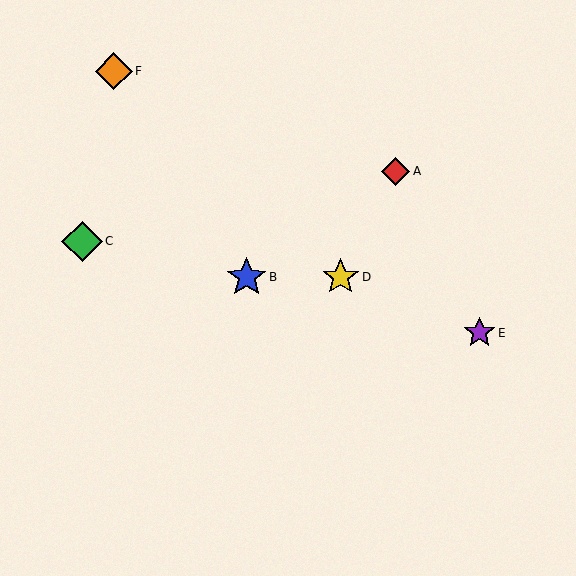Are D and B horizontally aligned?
Yes, both are at y≈277.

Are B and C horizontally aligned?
No, B is at y≈277 and C is at y≈241.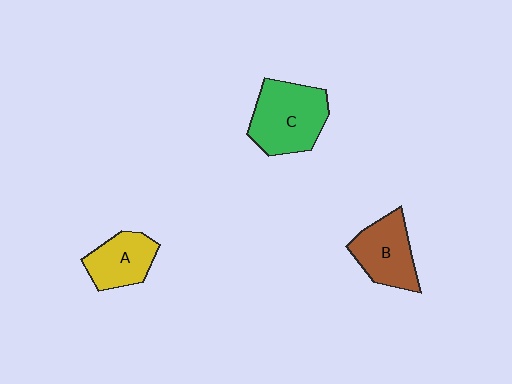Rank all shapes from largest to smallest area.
From largest to smallest: C (green), B (brown), A (yellow).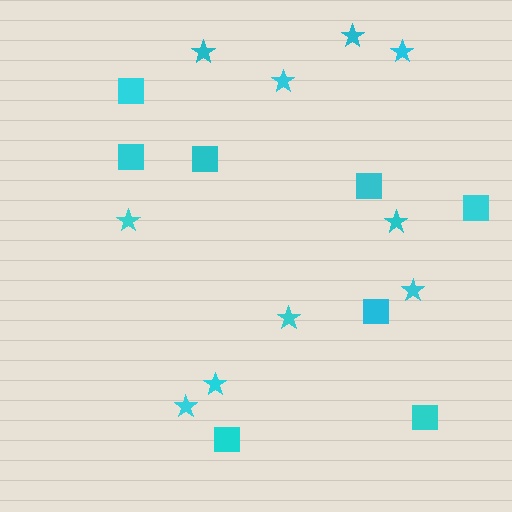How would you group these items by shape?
There are 2 groups: one group of stars (10) and one group of squares (8).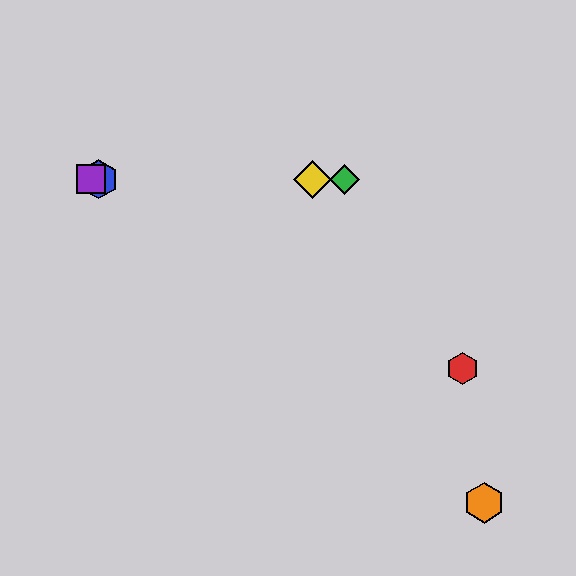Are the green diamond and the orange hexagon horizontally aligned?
No, the green diamond is at y≈179 and the orange hexagon is at y≈503.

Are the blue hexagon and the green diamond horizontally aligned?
Yes, both are at y≈179.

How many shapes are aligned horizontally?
4 shapes (the blue hexagon, the green diamond, the yellow diamond, the purple square) are aligned horizontally.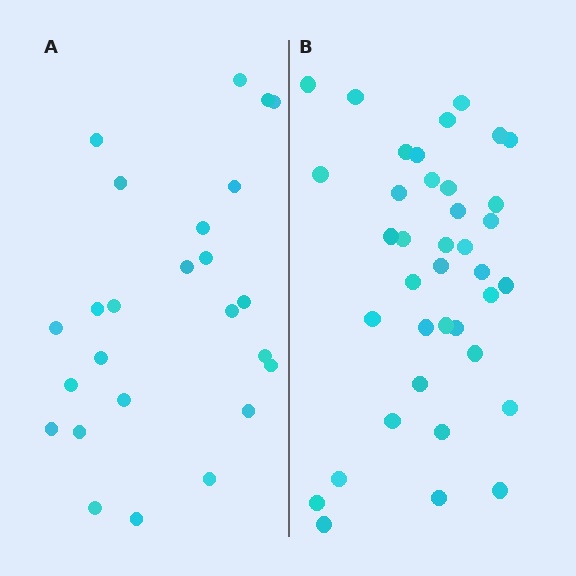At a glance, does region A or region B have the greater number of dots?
Region B (the right region) has more dots.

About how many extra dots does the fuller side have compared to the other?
Region B has approximately 15 more dots than region A.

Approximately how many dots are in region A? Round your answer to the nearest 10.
About 20 dots. (The exact count is 25, which rounds to 20.)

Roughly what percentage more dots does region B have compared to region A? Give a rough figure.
About 50% more.